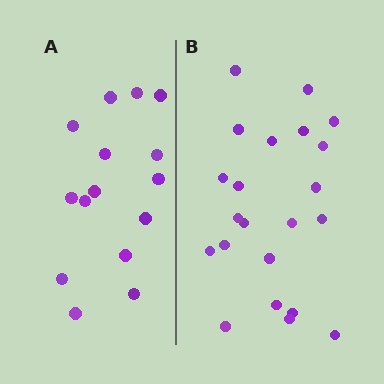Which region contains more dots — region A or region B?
Region B (the right region) has more dots.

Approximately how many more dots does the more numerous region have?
Region B has roughly 8 or so more dots than region A.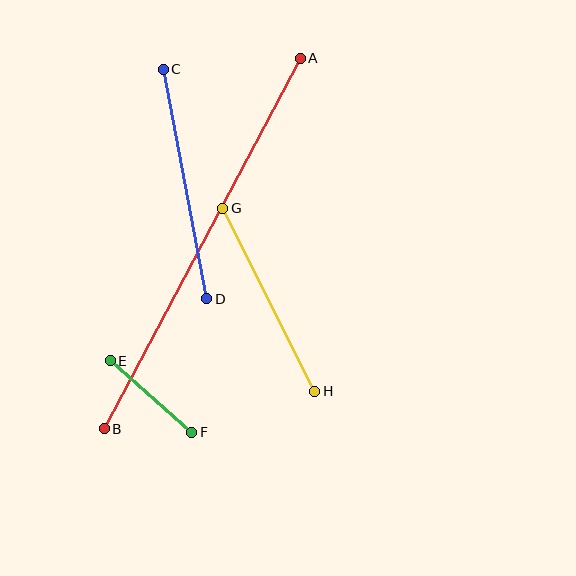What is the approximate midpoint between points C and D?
The midpoint is at approximately (185, 184) pixels.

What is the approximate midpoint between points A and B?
The midpoint is at approximately (202, 243) pixels.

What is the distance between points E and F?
The distance is approximately 108 pixels.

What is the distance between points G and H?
The distance is approximately 205 pixels.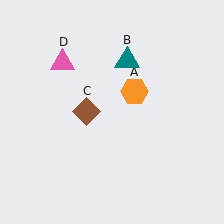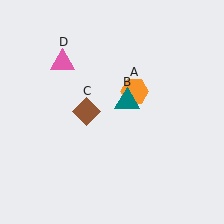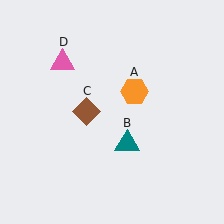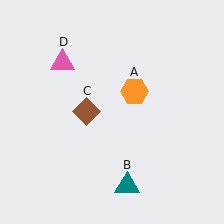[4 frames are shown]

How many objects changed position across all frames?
1 object changed position: teal triangle (object B).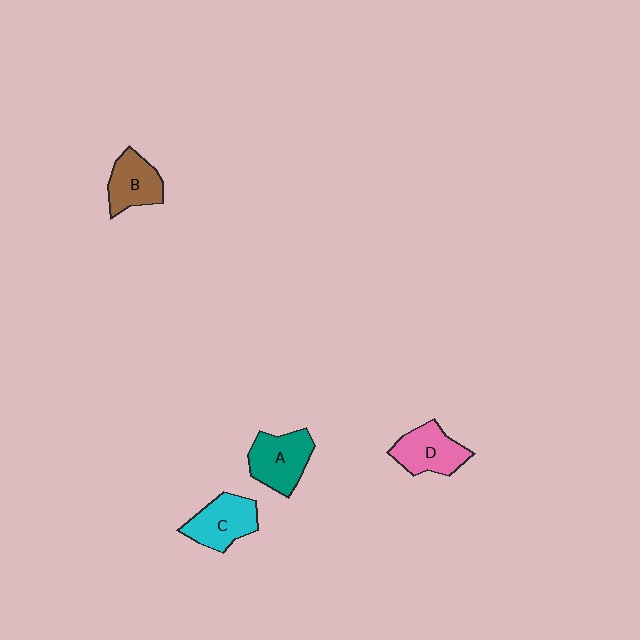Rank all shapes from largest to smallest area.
From largest to smallest: A (teal), C (cyan), D (pink), B (brown).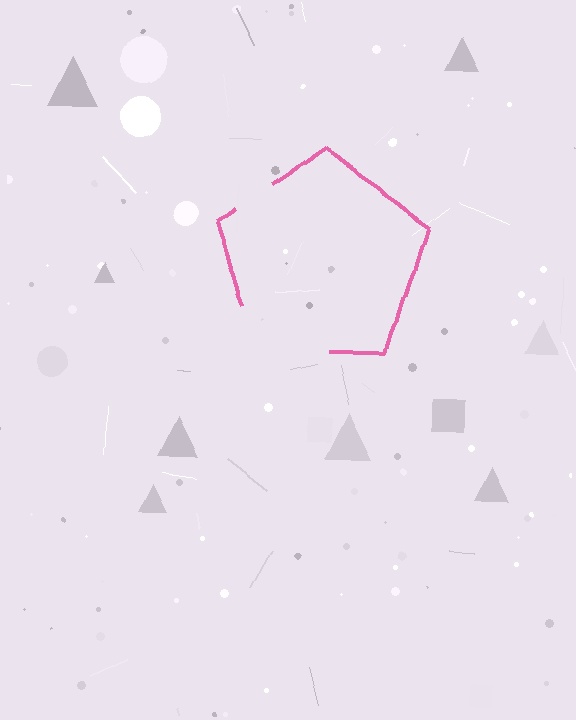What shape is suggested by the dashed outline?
The dashed outline suggests a pentagon.